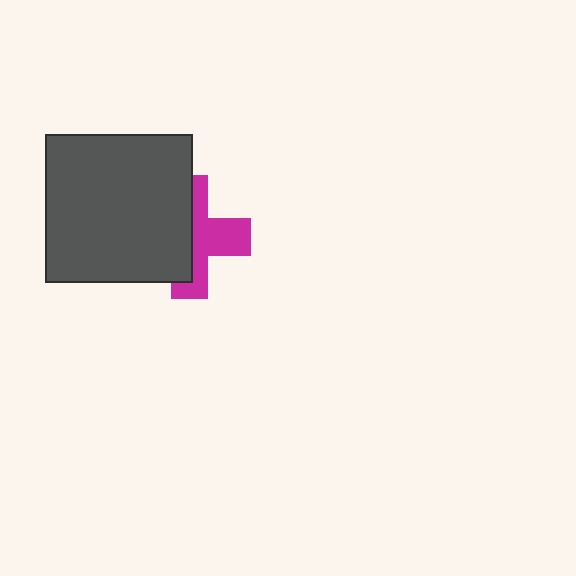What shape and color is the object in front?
The object in front is a dark gray square.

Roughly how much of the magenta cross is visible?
About half of it is visible (roughly 48%).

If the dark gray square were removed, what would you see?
You would see the complete magenta cross.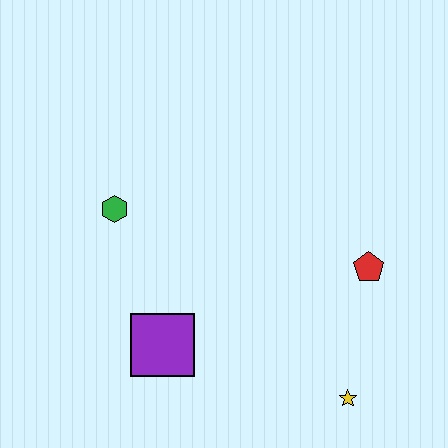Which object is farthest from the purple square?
The red pentagon is farthest from the purple square.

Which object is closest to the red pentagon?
The yellow star is closest to the red pentagon.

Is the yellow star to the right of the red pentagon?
No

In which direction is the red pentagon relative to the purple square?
The red pentagon is to the right of the purple square.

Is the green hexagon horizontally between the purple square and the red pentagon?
No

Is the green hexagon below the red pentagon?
No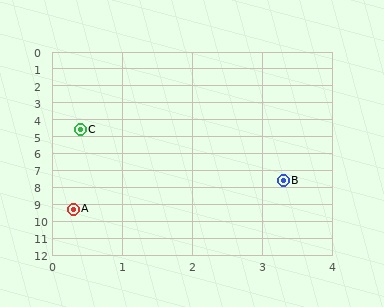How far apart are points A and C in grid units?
Points A and C are about 4.7 grid units apart.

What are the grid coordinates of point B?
Point B is at approximately (3.3, 7.6).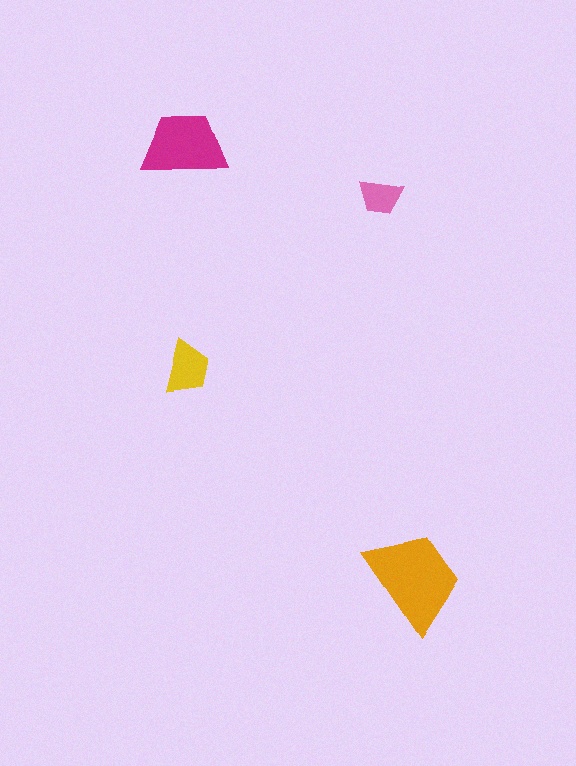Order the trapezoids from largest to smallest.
the orange one, the magenta one, the yellow one, the pink one.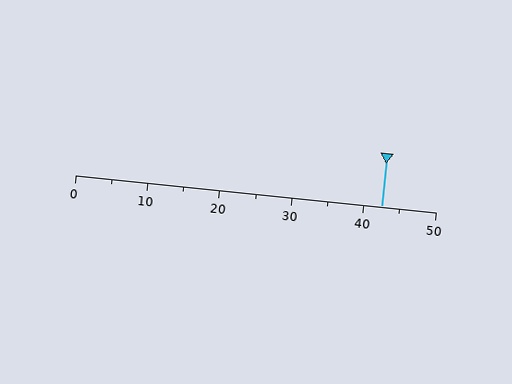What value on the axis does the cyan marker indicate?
The marker indicates approximately 42.5.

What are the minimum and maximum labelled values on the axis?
The axis runs from 0 to 50.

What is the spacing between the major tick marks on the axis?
The major ticks are spaced 10 apart.